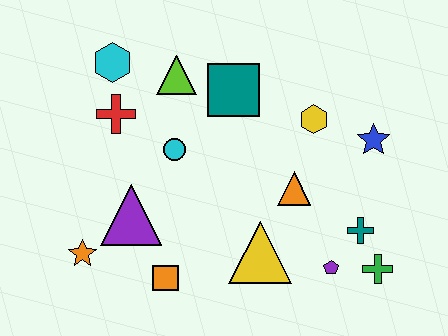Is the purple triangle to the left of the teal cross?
Yes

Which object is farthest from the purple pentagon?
The cyan hexagon is farthest from the purple pentagon.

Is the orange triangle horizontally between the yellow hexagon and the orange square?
Yes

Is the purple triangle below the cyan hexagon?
Yes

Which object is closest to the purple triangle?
The orange star is closest to the purple triangle.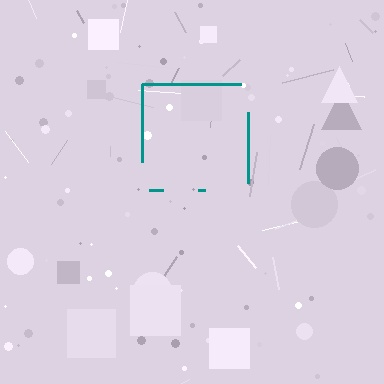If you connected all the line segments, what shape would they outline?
They would outline a square.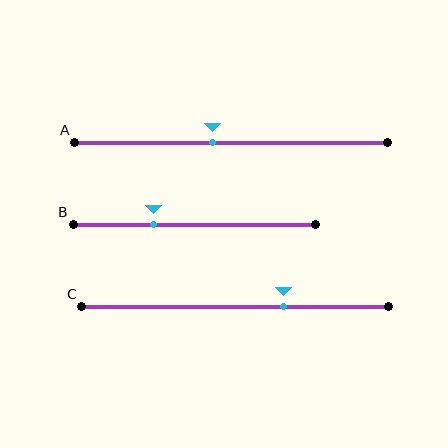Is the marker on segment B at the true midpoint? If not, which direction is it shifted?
No, the marker on segment B is shifted to the left by about 17% of the segment length.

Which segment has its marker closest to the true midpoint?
Segment A has its marker closest to the true midpoint.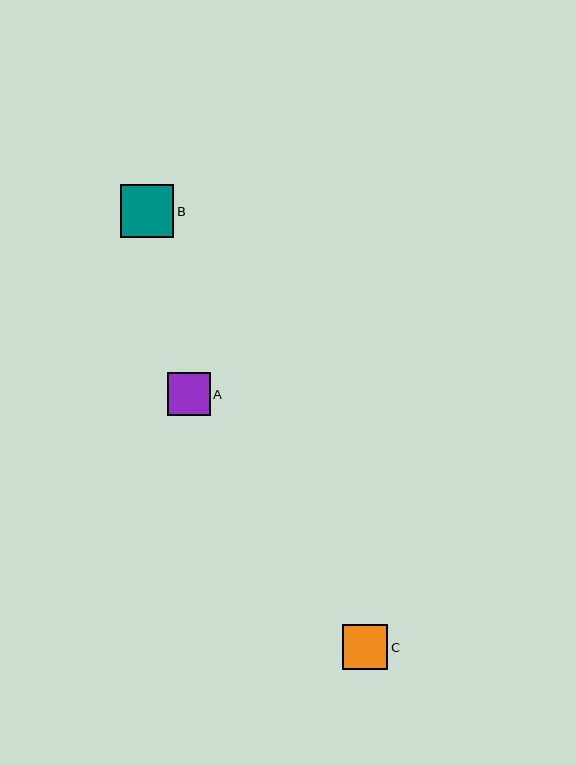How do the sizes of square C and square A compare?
Square C and square A are approximately the same size.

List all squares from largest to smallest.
From largest to smallest: B, C, A.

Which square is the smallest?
Square A is the smallest with a size of approximately 43 pixels.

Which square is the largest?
Square B is the largest with a size of approximately 53 pixels.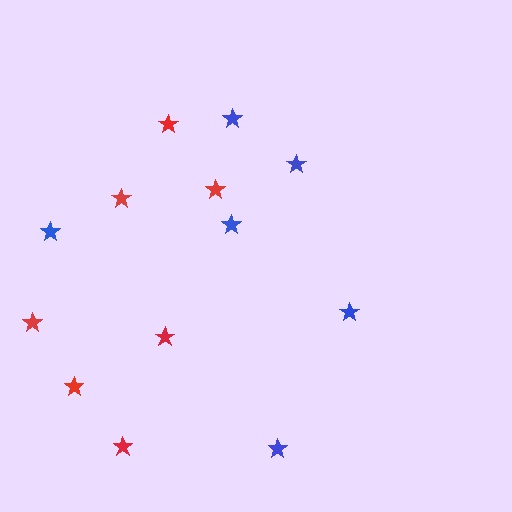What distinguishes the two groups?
There are 2 groups: one group of red stars (7) and one group of blue stars (6).